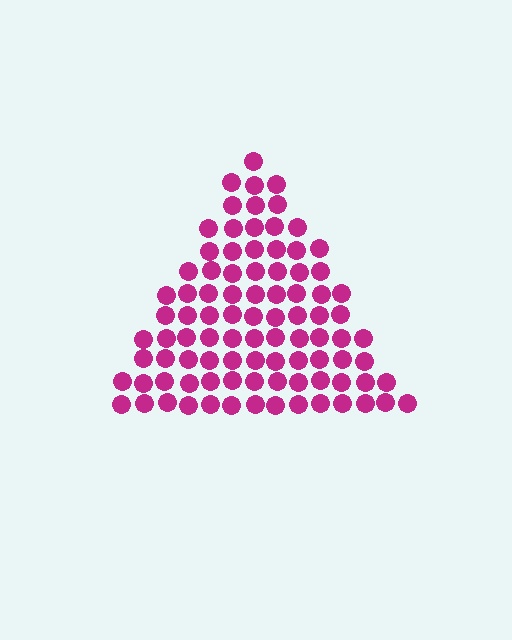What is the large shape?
The large shape is a triangle.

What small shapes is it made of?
It is made of small circles.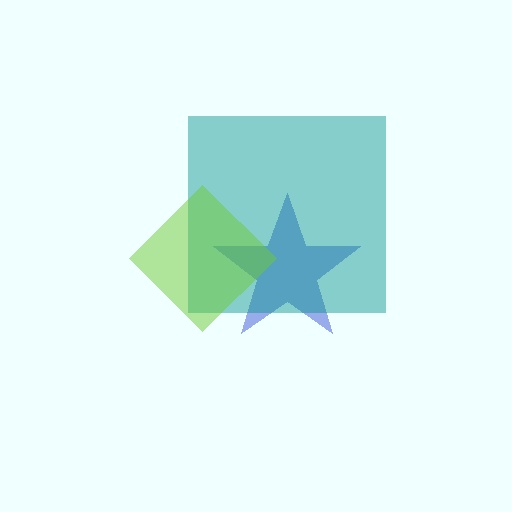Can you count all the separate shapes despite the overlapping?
Yes, there are 3 separate shapes.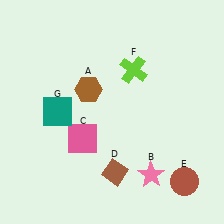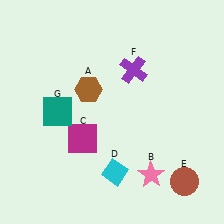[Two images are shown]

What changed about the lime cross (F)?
In Image 1, F is lime. In Image 2, it changed to purple.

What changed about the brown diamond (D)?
In Image 1, D is brown. In Image 2, it changed to cyan.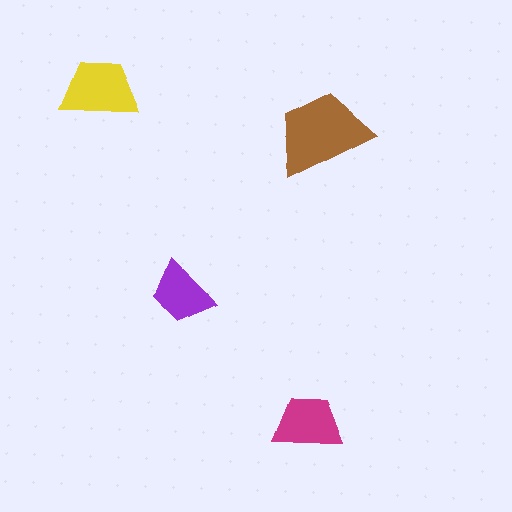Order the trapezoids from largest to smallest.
the brown one, the yellow one, the magenta one, the purple one.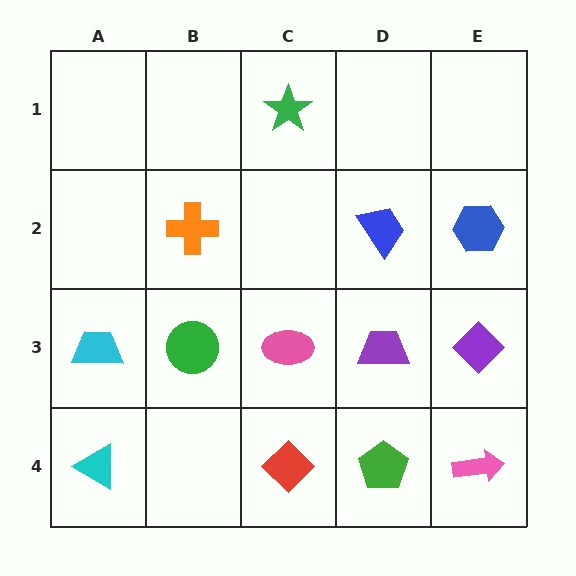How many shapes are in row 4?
4 shapes.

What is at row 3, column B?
A green circle.